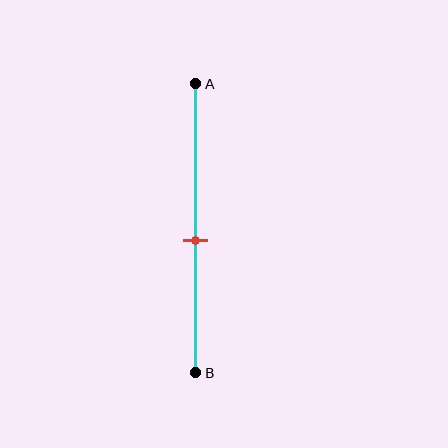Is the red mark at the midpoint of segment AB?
No, the mark is at about 55% from A, not at the 50% midpoint.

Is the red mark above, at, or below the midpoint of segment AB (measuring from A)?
The red mark is below the midpoint of segment AB.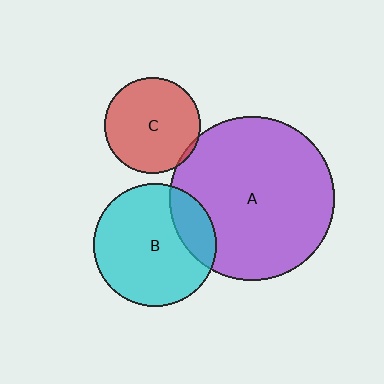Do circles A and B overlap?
Yes.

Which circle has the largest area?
Circle A (purple).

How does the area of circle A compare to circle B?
Approximately 1.8 times.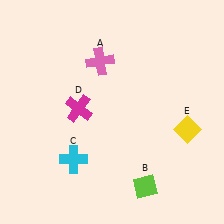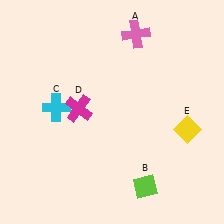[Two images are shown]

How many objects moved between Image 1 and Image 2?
2 objects moved between the two images.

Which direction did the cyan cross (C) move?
The cyan cross (C) moved up.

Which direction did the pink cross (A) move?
The pink cross (A) moved right.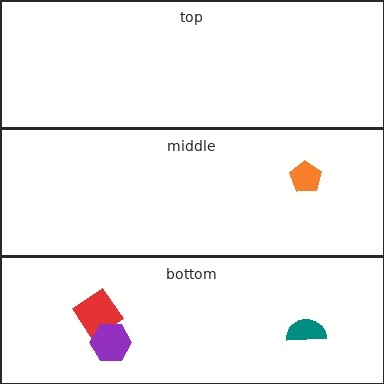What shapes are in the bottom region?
The red diamond, the teal semicircle, the purple hexagon.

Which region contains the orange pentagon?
The middle region.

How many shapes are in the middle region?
1.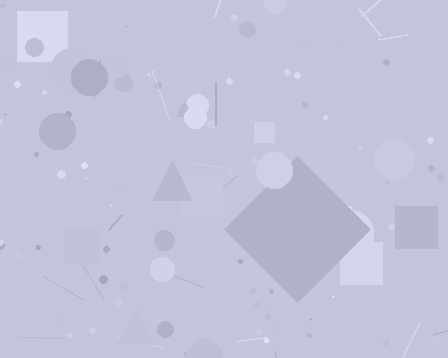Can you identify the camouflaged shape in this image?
The camouflaged shape is a diamond.